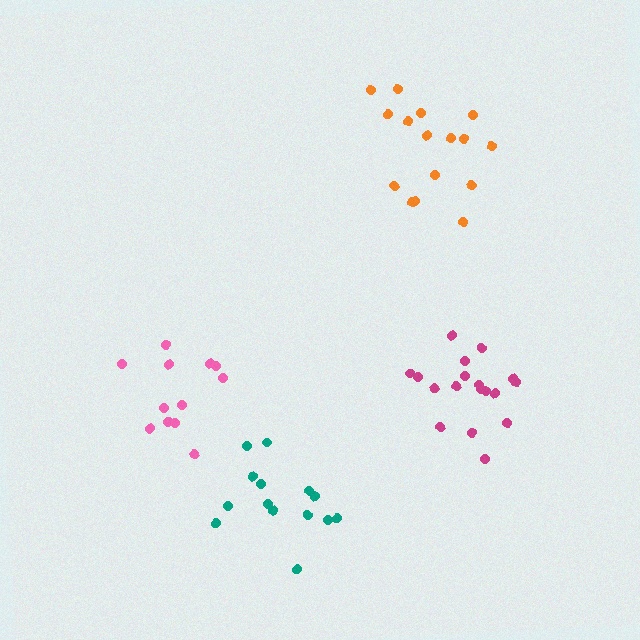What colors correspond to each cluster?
The clusters are colored: teal, pink, orange, magenta.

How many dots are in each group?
Group 1: 14 dots, Group 2: 12 dots, Group 3: 16 dots, Group 4: 18 dots (60 total).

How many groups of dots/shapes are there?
There are 4 groups.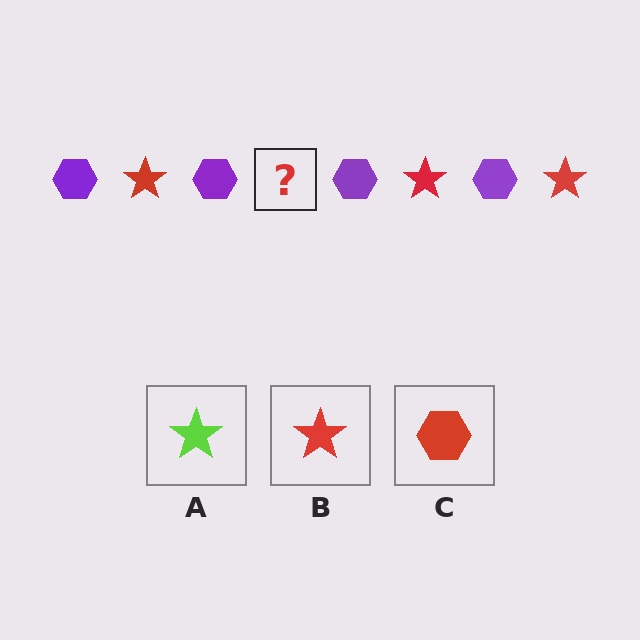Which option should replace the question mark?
Option B.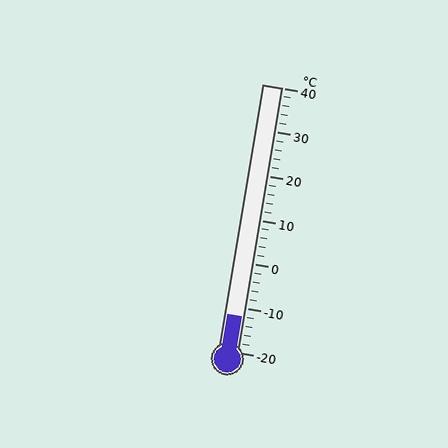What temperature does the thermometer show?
The thermometer shows approximately -12°C.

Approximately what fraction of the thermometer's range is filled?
The thermometer is filled to approximately 15% of its range.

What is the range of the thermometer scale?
The thermometer scale ranges from -20°C to 40°C.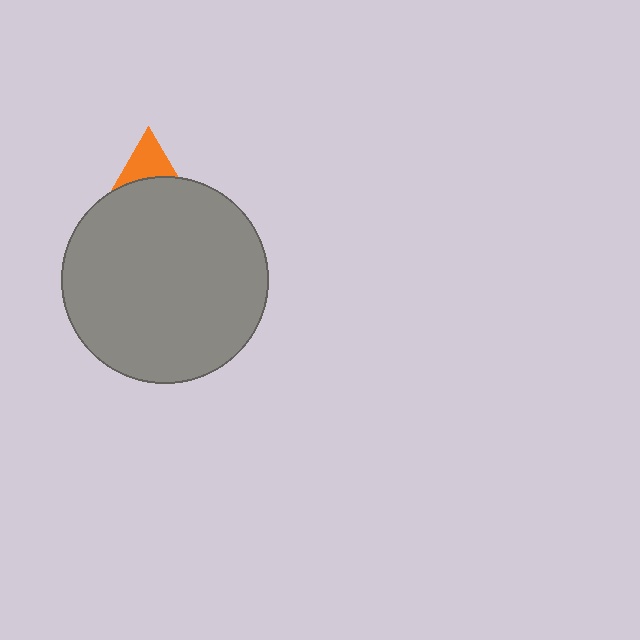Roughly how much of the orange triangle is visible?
A small part of it is visible (roughly 33%).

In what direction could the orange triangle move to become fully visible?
The orange triangle could move up. That would shift it out from behind the gray circle entirely.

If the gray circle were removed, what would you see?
You would see the complete orange triangle.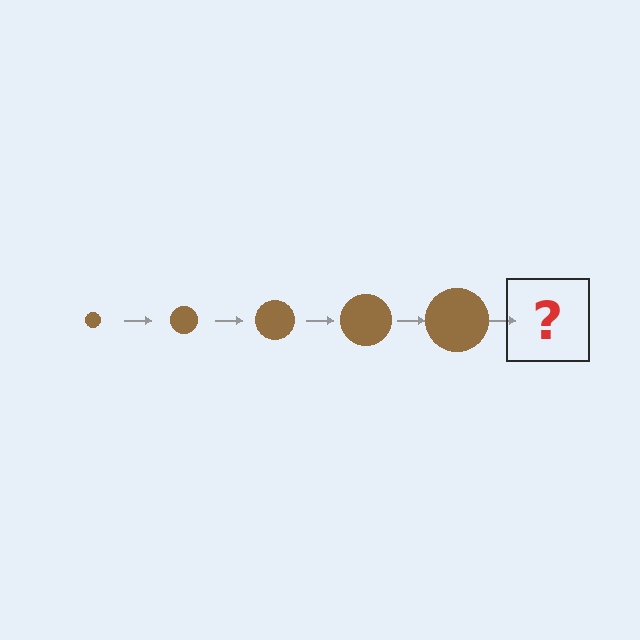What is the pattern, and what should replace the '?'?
The pattern is that the circle gets progressively larger each step. The '?' should be a brown circle, larger than the previous one.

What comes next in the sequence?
The next element should be a brown circle, larger than the previous one.